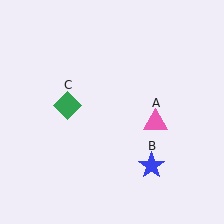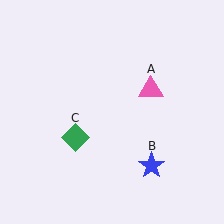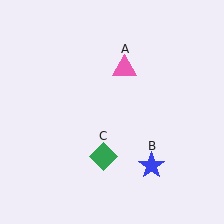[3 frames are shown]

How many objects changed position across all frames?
2 objects changed position: pink triangle (object A), green diamond (object C).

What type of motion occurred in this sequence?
The pink triangle (object A), green diamond (object C) rotated counterclockwise around the center of the scene.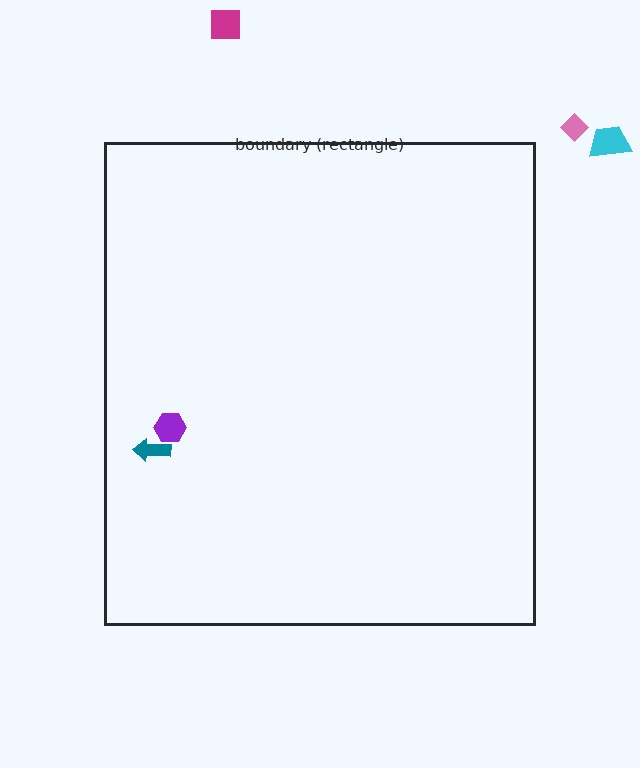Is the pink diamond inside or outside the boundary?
Outside.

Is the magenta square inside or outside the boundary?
Outside.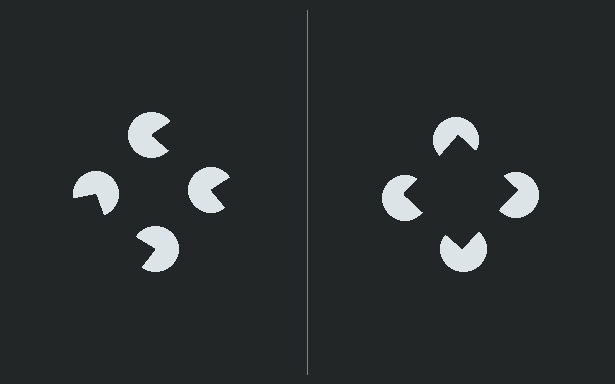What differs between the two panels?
The pac-man discs are positioned identically on both sides; only the wedge orientations differ. On the right they align to a square; on the left they are misaligned.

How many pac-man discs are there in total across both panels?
8 — 4 on each side.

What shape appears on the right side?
An illusory square.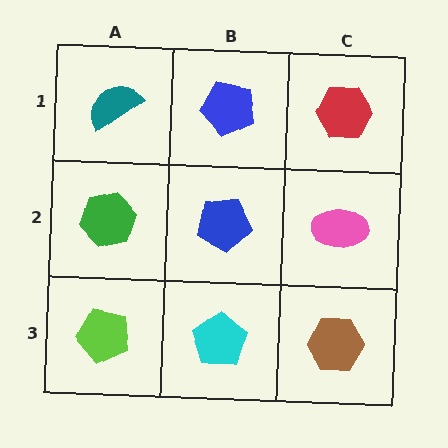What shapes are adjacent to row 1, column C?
A pink ellipse (row 2, column C), a blue pentagon (row 1, column B).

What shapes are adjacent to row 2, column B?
A blue pentagon (row 1, column B), a cyan pentagon (row 3, column B), a green hexagon (row 2, column A), a pink ellipse (row 2, column C).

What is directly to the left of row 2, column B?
A green hexagon.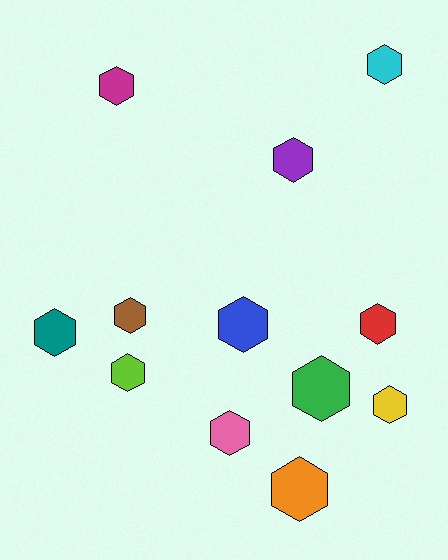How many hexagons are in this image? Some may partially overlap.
There are 12 hexagons.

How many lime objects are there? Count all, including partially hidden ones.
There is 1 lime object.